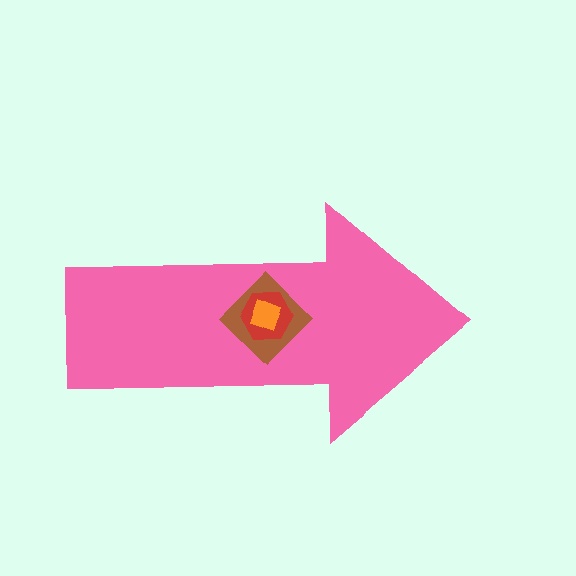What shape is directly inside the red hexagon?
The orange square.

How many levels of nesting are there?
4.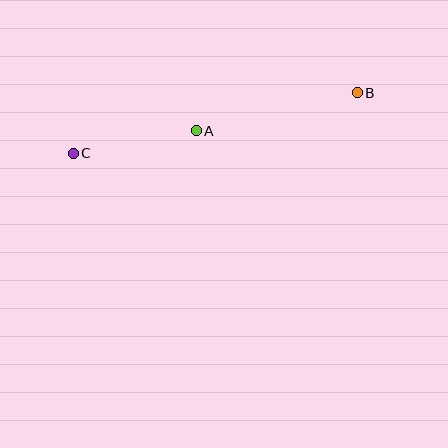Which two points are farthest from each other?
Points B and C are farthest from each other.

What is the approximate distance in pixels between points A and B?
The distance between A and B is approximately 165 pixels.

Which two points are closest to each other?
Points A and C are closest to each other.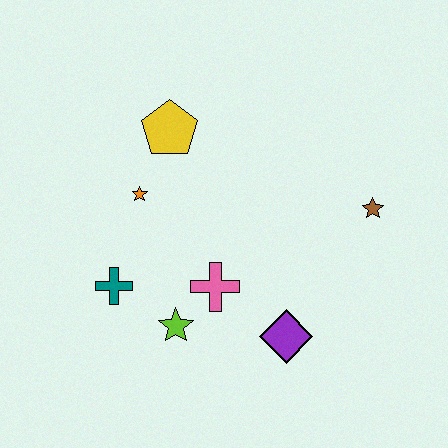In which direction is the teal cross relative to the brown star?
The teal cross is to the left of the brown star.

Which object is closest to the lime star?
The pink cross is closest to the lime star.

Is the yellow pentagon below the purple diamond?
No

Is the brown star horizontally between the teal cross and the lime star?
No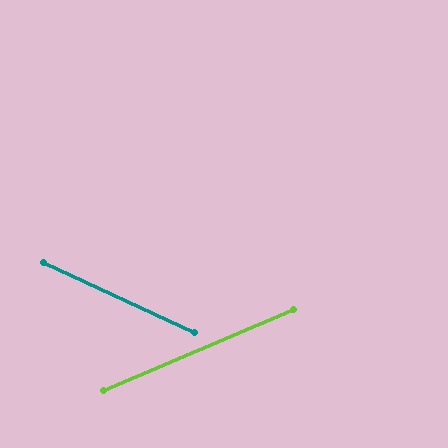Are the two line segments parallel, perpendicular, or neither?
Neither parallel nor perpendicular — they differ by about 48°.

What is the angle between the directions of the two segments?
Approximately 48 degrees.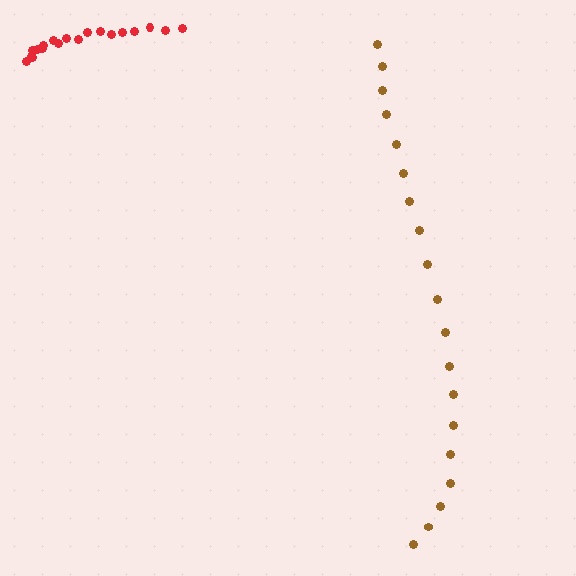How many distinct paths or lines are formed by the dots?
There are 2 distinct paths.